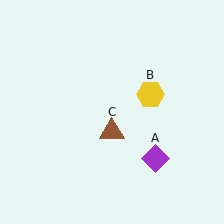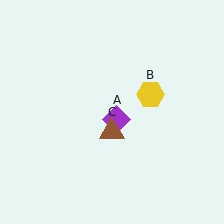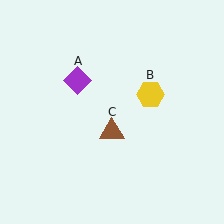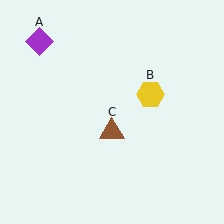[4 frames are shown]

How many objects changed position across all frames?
1 object changed position: purple diamond (object A).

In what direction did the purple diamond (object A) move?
The purple diamond (object A) moved up and to the left.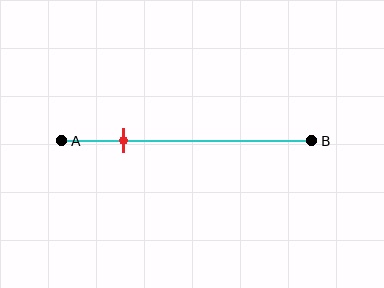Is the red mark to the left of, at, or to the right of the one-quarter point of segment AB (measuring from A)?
The red mark is approximately at the one-quarter point of segment AB.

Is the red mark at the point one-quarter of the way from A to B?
Yes, the mark is approximately at the one-quarter point.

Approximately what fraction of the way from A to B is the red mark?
The red mark is approximately 25% of the way from A to B.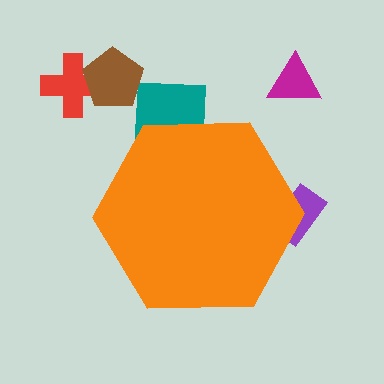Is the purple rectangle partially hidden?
Yes, the purple rectangle is partially hidden behind the orange hexagon.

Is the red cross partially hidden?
No, the red cross is fully visible.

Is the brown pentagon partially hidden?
No, the brown pentagon is fully visible.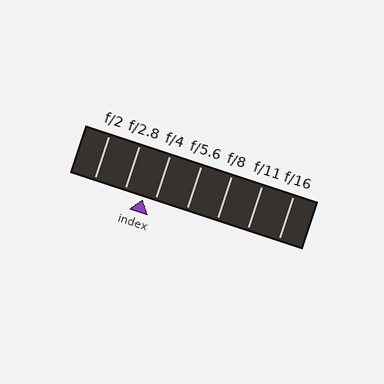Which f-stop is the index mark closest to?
The index mark is closest to f/4.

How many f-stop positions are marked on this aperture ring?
There are 7 f-stop positions marked.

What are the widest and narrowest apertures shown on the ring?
The widest aperture shown is f/2 and the narrowest is f/16.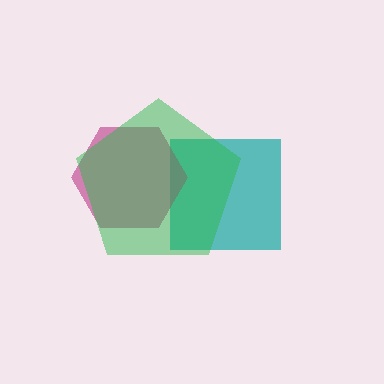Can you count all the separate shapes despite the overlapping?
Yes, there are 3 separate shapes.